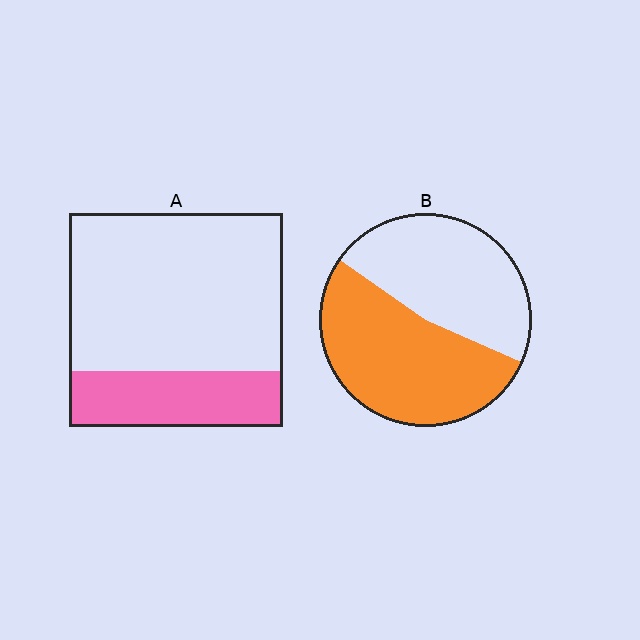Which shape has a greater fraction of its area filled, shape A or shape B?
Shape B.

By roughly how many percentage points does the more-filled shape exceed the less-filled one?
By roughly 25 percentage points (B over A).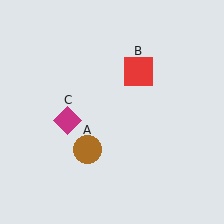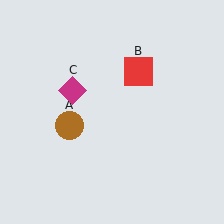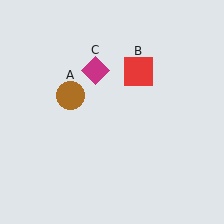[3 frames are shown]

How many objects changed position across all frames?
2 objects changed position: brown circle (object A), magenta diamond (object C).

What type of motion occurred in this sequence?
The brown circle (object A), magenta diamond (object C) rotated clockwise around the center of the scene.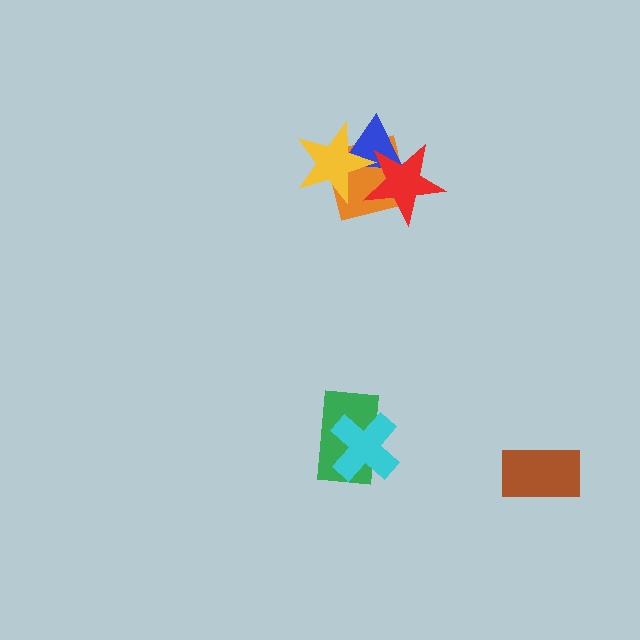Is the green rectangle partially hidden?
Yes, it is partially covered by another shape.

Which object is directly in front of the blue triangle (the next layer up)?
The red star is directly in front of the blue triangle.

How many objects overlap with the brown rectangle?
0 objects overlap with the brown rectangle.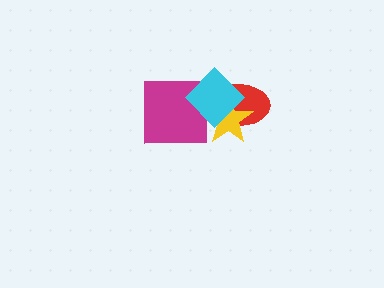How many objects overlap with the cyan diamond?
3 objects overlap with the cyan diamond.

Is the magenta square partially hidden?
Yes, it is partially covered by another shape.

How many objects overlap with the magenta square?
1 object overlaps with the magenta square.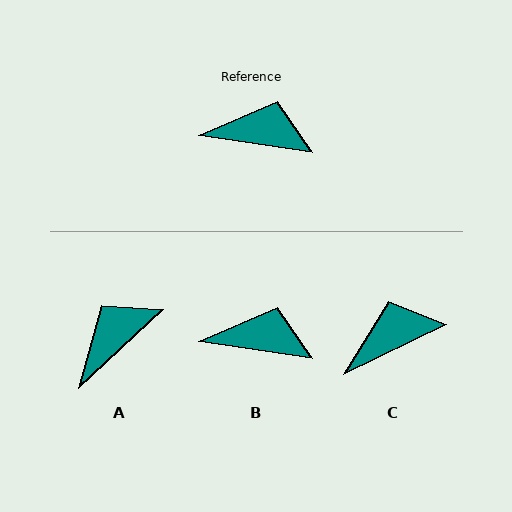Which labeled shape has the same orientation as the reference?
B.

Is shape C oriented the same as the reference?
No, it is off by about 35 degrees.